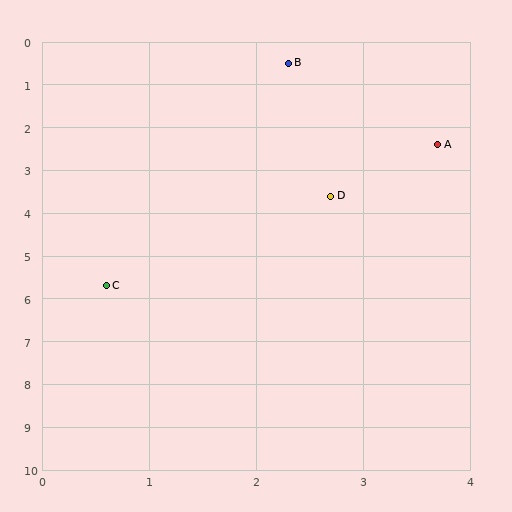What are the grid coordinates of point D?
Point D is at approximately (2.7, 3.6).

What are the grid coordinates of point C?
Point C is at approximately (0.6, 5.7).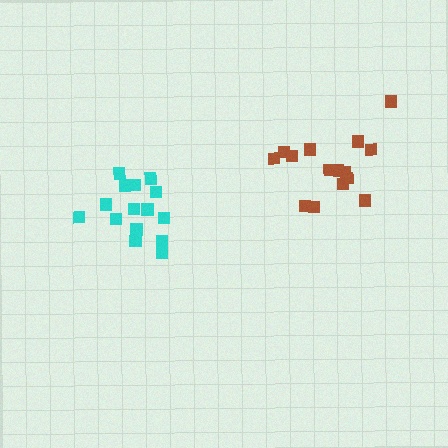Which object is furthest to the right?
The brown cluster is rightmost.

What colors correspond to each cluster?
The clusters are colored: brown, cyan.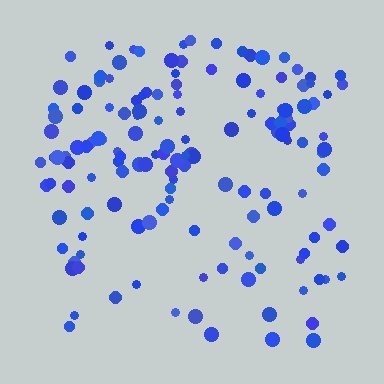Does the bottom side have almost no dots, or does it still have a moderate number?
Still a moderate number, just noticeably fewer than the top.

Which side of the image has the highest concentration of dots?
The top.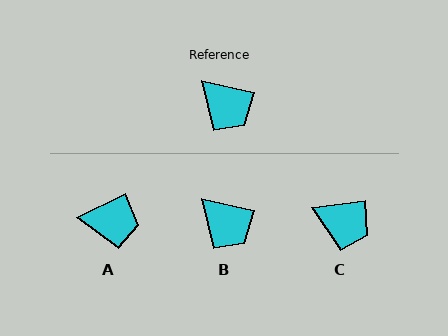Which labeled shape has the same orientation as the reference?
B.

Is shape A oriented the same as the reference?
No, it is off by about 40 degrees.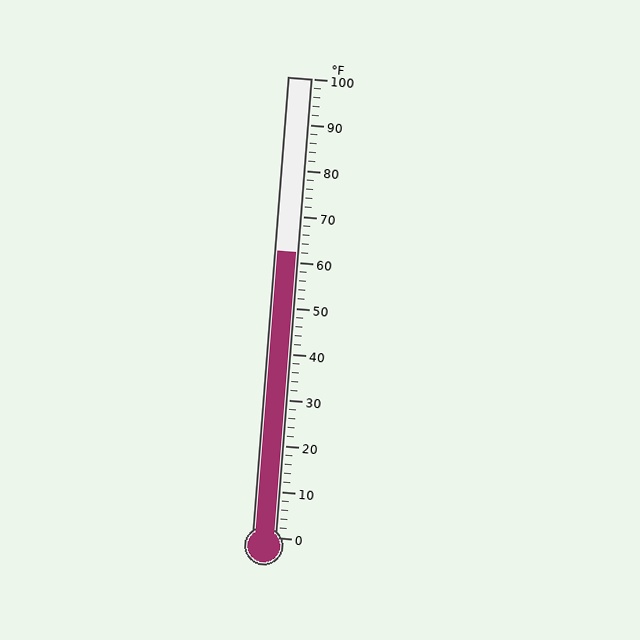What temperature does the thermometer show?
The thermometer shows approximately 62°F.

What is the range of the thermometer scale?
The thermometer scale ranges from 0°F to 100°F.